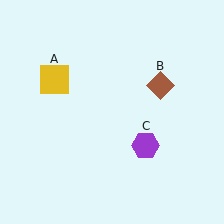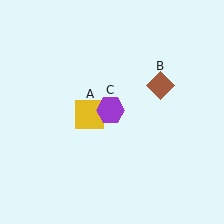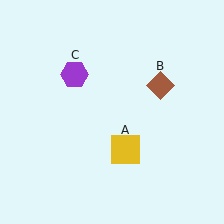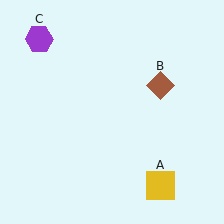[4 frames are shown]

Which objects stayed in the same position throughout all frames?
Brown diamond (object B) remained stationary.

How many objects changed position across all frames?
2 objects changed position: yellow square (object A), purple hexagon (object C).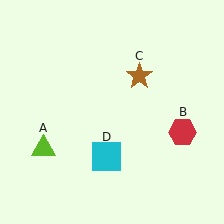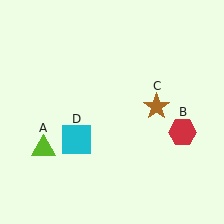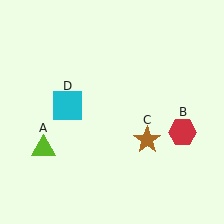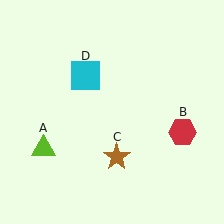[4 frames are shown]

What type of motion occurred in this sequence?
The brown star (object C), cyan square (object D) rotated clockwise around the center of the scene.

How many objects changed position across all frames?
2 objects changed position: brown star (object C), cyan square (object D).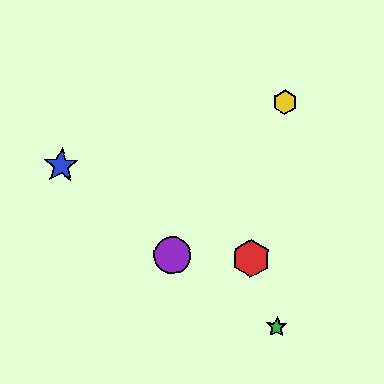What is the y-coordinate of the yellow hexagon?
The yellow hexagon is at y≈102.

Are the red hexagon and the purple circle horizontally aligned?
Yes, both are at y≈258.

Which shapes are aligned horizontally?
The red hexagon, the purple circle are aligned horizontally.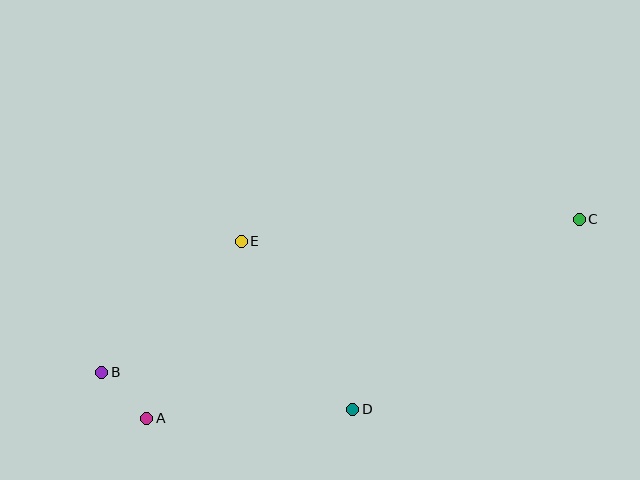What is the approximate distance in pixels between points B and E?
The distance between B and E is approximately 191 pixels.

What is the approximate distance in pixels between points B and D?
The distance between B and D is approximately 254 pixels.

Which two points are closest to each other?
Points A and B are closest to each other.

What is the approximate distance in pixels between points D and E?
The distance between D and E is approximately 202 pixels.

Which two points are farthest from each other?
Points B and C are farthest from each other.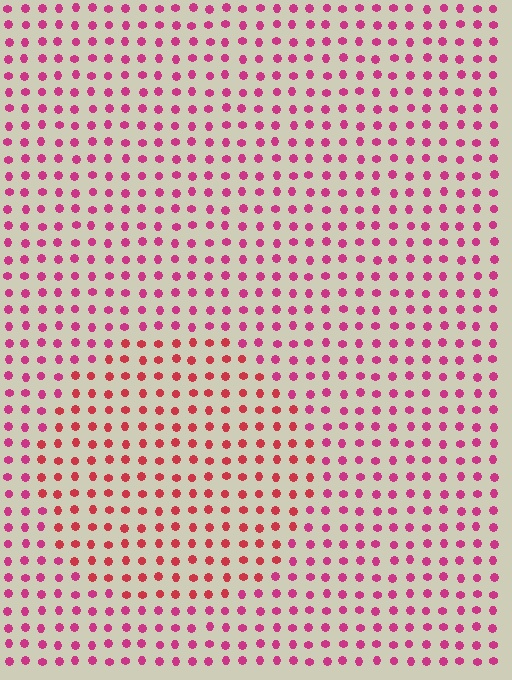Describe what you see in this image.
The image is filled with small magenta elements in a uniform arrangement. A circle-shaped region is visible where the elements are tinted to a slightly different hue, forming a subtle color boundary.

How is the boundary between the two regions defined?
The boundary is defined purely by a slight shift in hue (about 27 degrees). Spacing, size, and orientation are identical on both sides.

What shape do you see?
I see a circle.